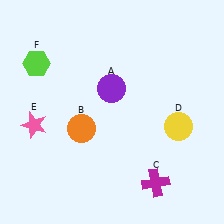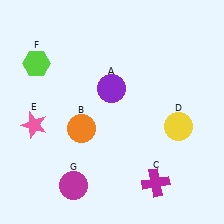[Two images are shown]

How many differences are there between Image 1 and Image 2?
There is 1 difference between the two images.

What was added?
A magenta circle (G) was added in Image 2.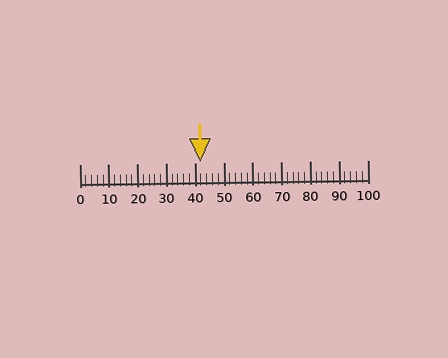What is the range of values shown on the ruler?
The ruler shows values from 0 to 100.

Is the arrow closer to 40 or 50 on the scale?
The arrow is closer to 40.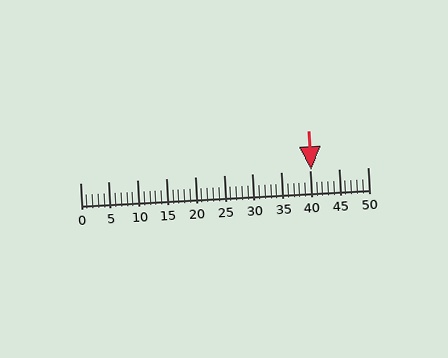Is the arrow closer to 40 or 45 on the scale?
The arrow is closer to 40.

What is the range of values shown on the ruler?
The ruler shows values from 0 to 50.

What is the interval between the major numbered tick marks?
The major tick marks are spaced 5 units apart.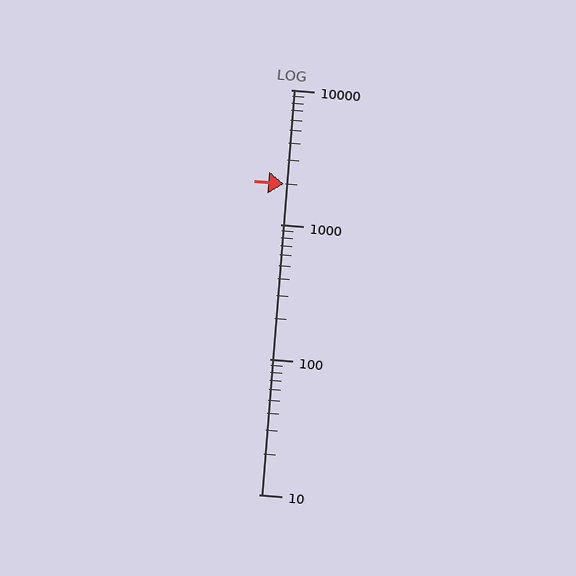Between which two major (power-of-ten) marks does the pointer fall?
The pointer is between 1000 and 10000.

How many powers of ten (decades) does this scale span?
The scale spans 3 decades, from 10 to 10000.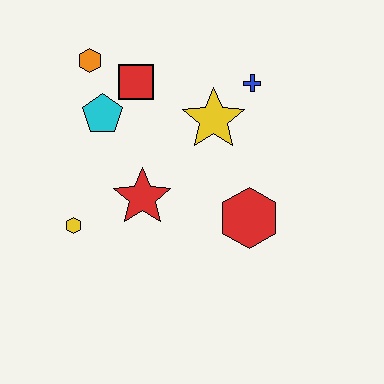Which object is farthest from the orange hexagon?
The red hexagon is farthest from the orange hexagon.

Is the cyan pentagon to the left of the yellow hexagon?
No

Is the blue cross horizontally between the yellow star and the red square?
No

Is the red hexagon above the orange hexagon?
No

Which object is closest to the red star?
The yellow hexagon is closest to the red star.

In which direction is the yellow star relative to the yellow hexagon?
The yellow star is to the right of the yellow hexagon.